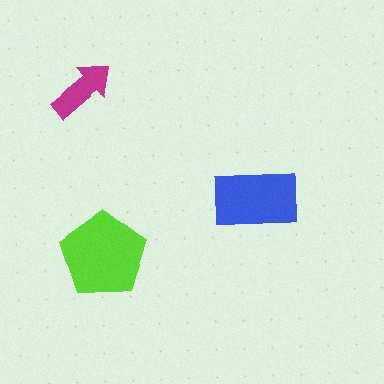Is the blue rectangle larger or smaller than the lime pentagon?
Smaller.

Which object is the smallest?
The magenta arrow.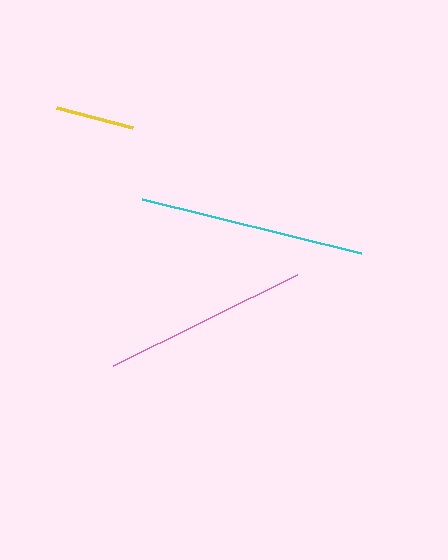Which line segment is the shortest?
The yellow line is the shortest at approximately 79 pixels.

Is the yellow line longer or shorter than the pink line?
The pink line is longer than the yellow line.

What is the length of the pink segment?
The pink segment is approximately 205 pixels long.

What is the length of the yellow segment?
The yellow segment is approximately 79 pixels long.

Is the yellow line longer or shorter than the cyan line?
The cyan line is longer than the yellow line.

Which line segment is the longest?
The cyan line is the longest at approximately 226 pixels.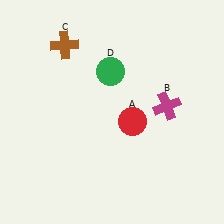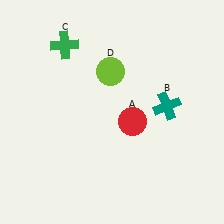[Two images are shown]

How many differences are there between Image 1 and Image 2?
There are 3 differences between the two images.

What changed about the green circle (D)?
In Image 1, D is green. In Image 2, it changed to lime.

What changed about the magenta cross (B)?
In Image 1, B is magenta. In Image 2, it changed to teal.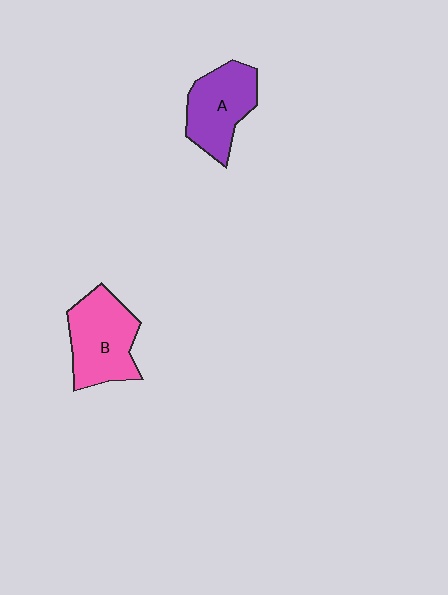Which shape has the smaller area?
Shape A (purple).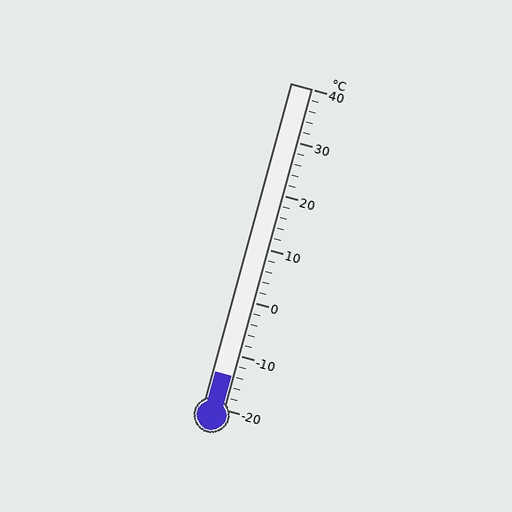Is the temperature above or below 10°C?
The temperature is below 10°C.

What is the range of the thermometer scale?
The thermometer scale ranges from -20°C to 40°C.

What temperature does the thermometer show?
The thermometer shows approximately -14°C.